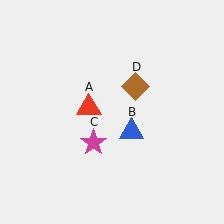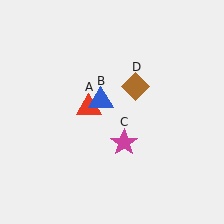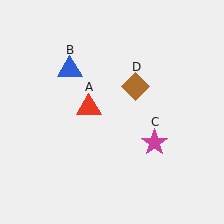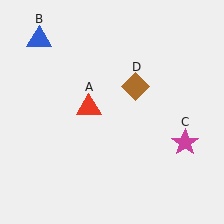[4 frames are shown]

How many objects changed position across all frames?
2 objects changed position: blue triangle (object B), magenta star (object C).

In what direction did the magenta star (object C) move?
The magenta star (object C) moved right.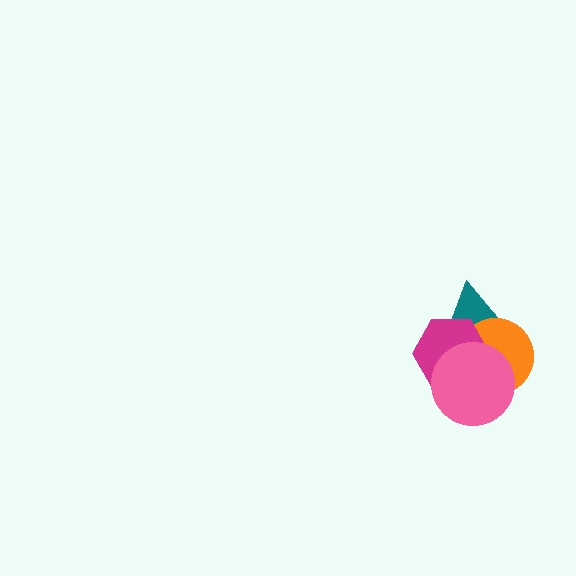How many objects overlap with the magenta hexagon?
3 objects overlap with the magenta hexagon.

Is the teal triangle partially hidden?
Yes, it is partially covered by another shape.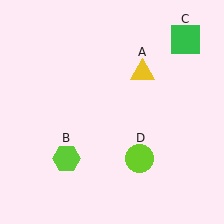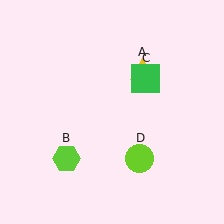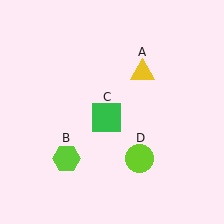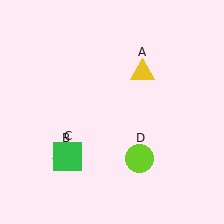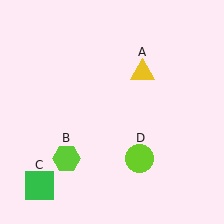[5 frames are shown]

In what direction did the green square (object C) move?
The green square (object C) moved down and to the left.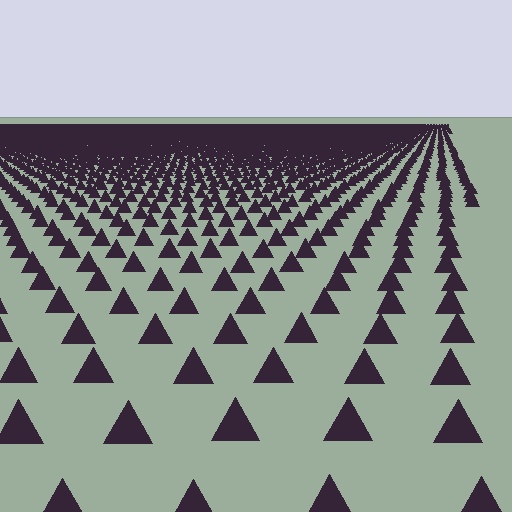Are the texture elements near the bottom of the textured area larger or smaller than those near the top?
Larger. Near the bottom, elements are closer to the viewer and appear at a bigger on-screen size.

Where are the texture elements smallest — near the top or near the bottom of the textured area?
Near the top.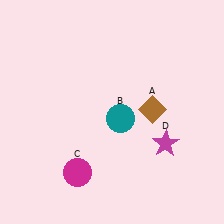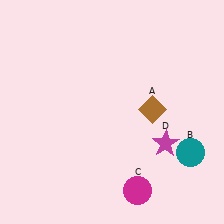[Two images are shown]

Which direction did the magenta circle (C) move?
The magenta circle (C) moved right.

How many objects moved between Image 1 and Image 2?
2 objects moved between the two images.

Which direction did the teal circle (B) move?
The teal circle (B) moved right.